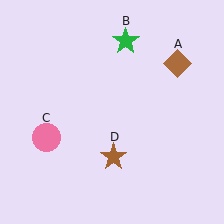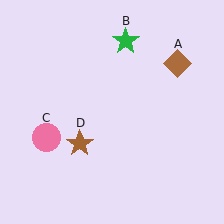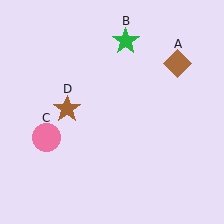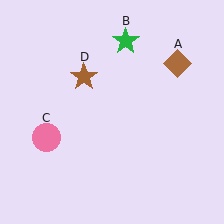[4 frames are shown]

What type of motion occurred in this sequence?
The brown star (object D) rotated clockwise around the center of the scene.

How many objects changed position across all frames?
1 object changed position: brown star (object D).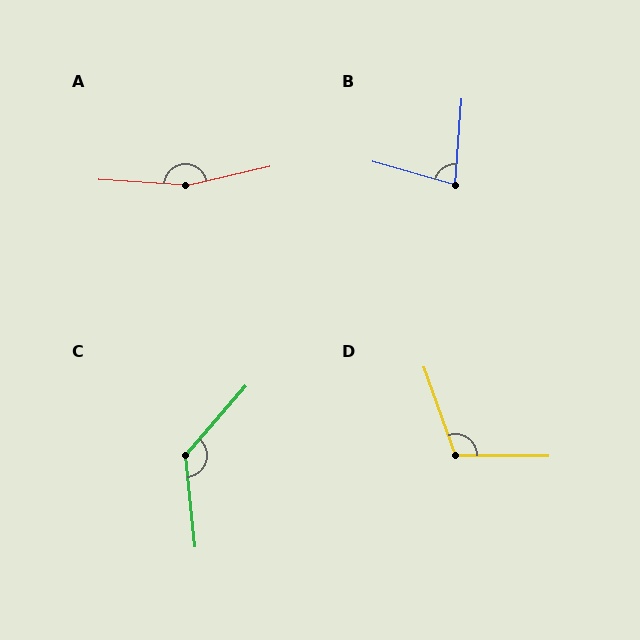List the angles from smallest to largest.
B (78°), D (110°), C (133°), A (163°).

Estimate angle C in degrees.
Approximately 133 degrees.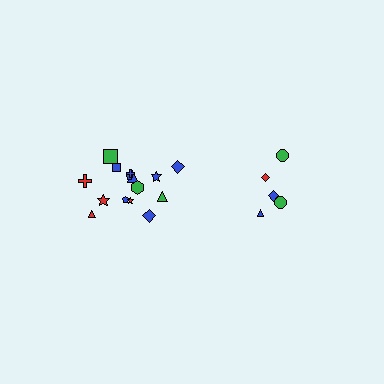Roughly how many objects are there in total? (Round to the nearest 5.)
Roughly 20 objects in total.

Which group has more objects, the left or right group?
The left group.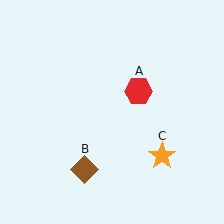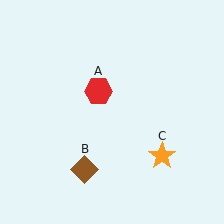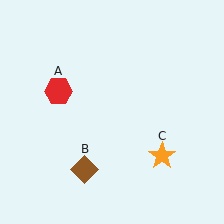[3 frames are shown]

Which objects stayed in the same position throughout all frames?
Brown diamond (object B) and orange star (object C) remained stationary.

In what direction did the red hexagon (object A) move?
The red hexagon (object A) moved left.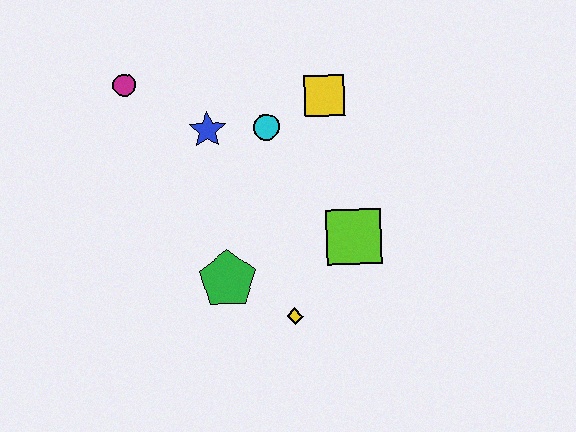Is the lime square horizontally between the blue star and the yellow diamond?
No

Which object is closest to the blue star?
The cyan circle is closest to the blue star.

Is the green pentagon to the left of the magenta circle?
No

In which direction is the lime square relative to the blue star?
The lime square is to the right of the blue star.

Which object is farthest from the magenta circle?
The yellow diamond is farthest from the magenta circle.